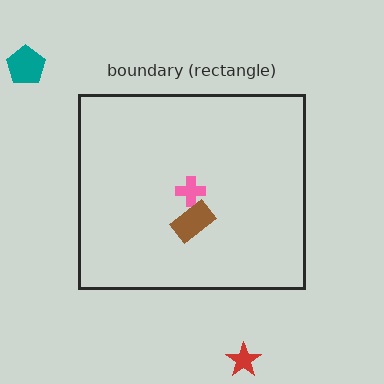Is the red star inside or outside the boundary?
Outside.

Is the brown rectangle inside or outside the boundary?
Inside.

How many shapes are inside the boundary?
2 inside, 2 outside.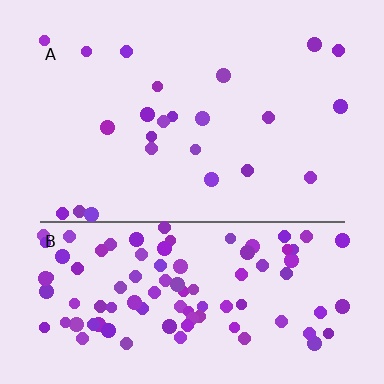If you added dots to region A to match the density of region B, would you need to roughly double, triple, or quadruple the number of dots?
Approximately quadruple.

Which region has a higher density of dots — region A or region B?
B (the bottom).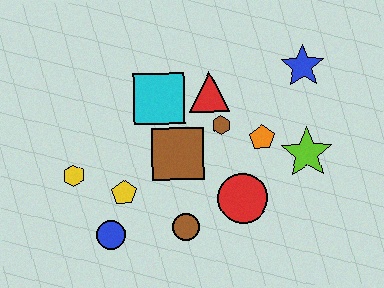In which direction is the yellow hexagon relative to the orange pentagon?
The yellow hexagon is to the left of the orange pentagon.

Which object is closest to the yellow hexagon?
The yellow pentagon is closest to the yellow hexagon.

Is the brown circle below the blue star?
Yes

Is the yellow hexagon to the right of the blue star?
No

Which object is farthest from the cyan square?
The lime star is farthest from the cyan square.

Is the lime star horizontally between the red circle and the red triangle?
No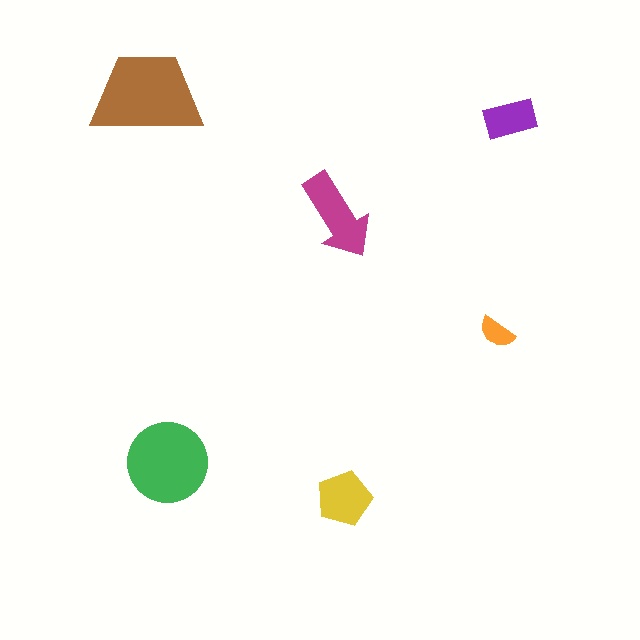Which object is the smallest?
The orange semicircle.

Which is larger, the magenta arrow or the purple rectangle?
The magenta arrow.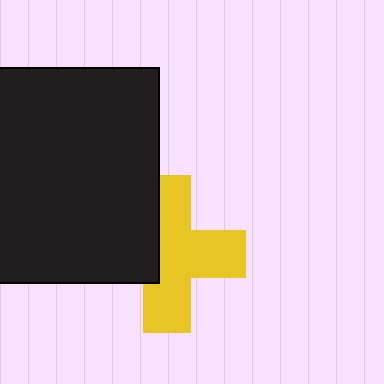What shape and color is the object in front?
The object in front is a black rectangle.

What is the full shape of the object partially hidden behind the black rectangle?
The partially hidden object is a yellow cross.